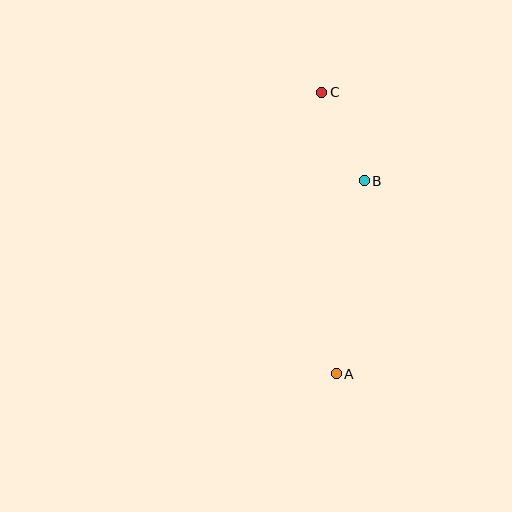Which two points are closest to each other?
Points B and C are closest to each other.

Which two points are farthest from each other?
Points A and C are farthest from each other.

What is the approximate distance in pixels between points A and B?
The distance between A and B is approximately 195 pixels.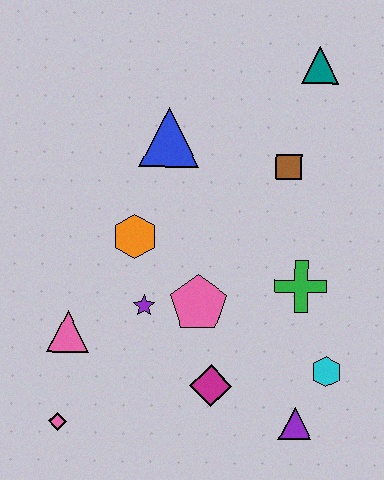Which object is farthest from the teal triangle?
The pink diamond is farthest from the teal triangle.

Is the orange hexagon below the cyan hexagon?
No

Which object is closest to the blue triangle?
The orange hexagon is closest to the blue triangle.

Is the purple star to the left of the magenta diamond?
Yes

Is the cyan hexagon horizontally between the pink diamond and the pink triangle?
No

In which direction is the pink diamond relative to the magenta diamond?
The pink diamond is to the left of the magenta diamond.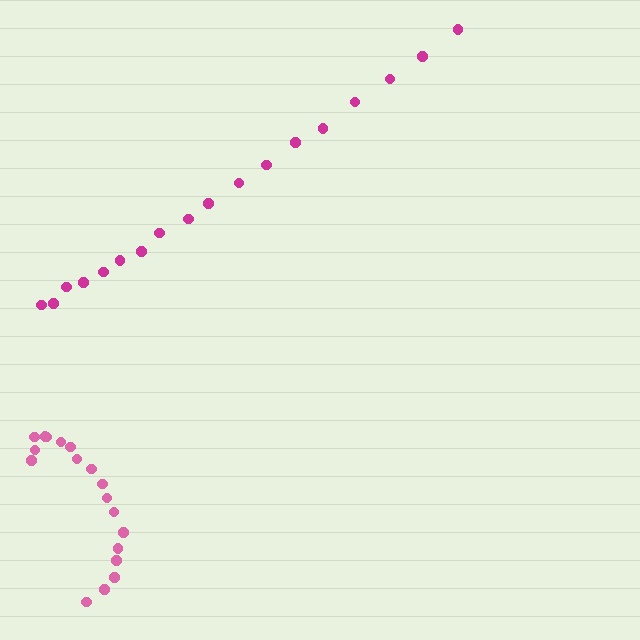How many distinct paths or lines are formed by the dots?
There are 2 distinct paths.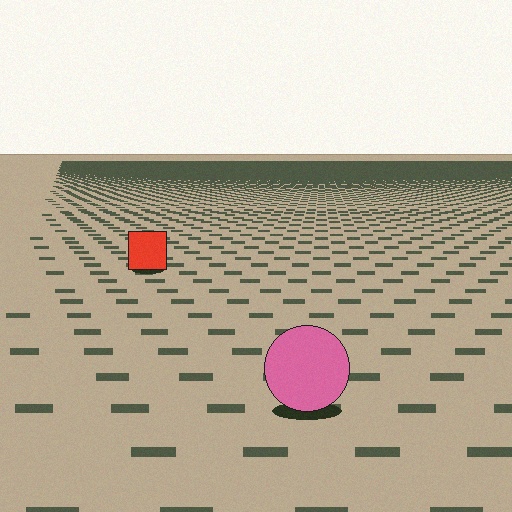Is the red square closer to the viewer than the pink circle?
No. The pink circle is closer — you can tell from the texture gradient: the ground texture is coarser near it.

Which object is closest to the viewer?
The pink circle is closest. The texture marks near it are larger and more spread out.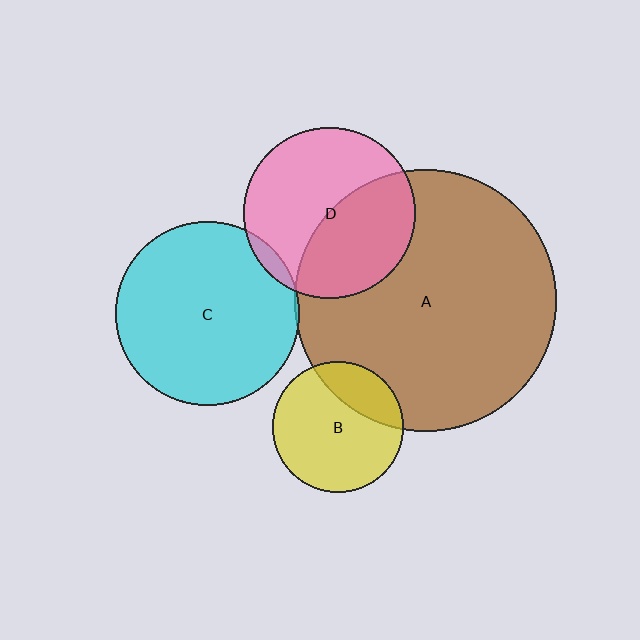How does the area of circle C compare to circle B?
Approximately 2.0 times.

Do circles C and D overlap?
Yes.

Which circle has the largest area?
Circle A (brown).